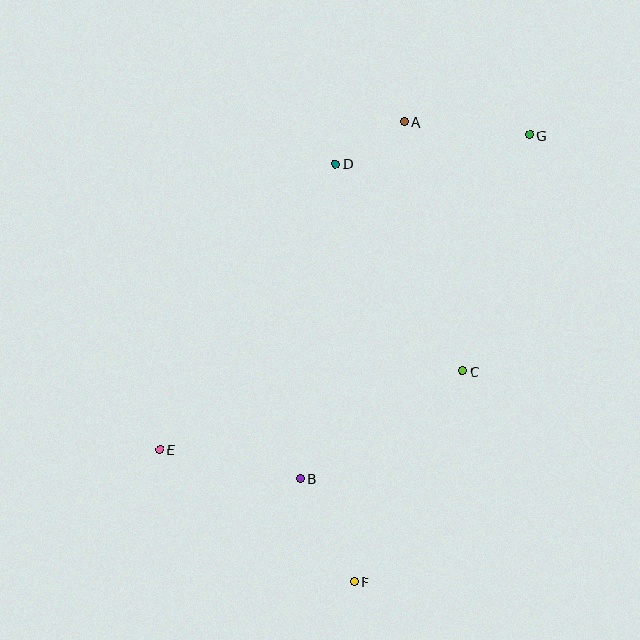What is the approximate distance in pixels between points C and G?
The distance between C and G is approximately 246 pixels.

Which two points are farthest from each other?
Points E and G are farthest from each other.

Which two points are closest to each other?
Points A and D are closest to each other.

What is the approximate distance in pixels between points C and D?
The distance between C and D is approximately 243 pixels.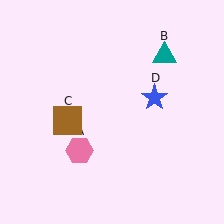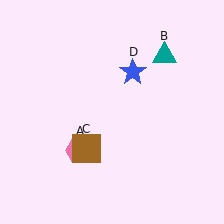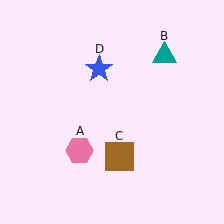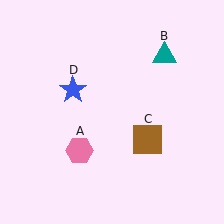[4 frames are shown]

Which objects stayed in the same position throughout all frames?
Pink hexagon (object A) and teal triangle (object B) remained stationary.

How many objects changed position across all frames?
2 objects changed position: brown square (object C), blue star (object D).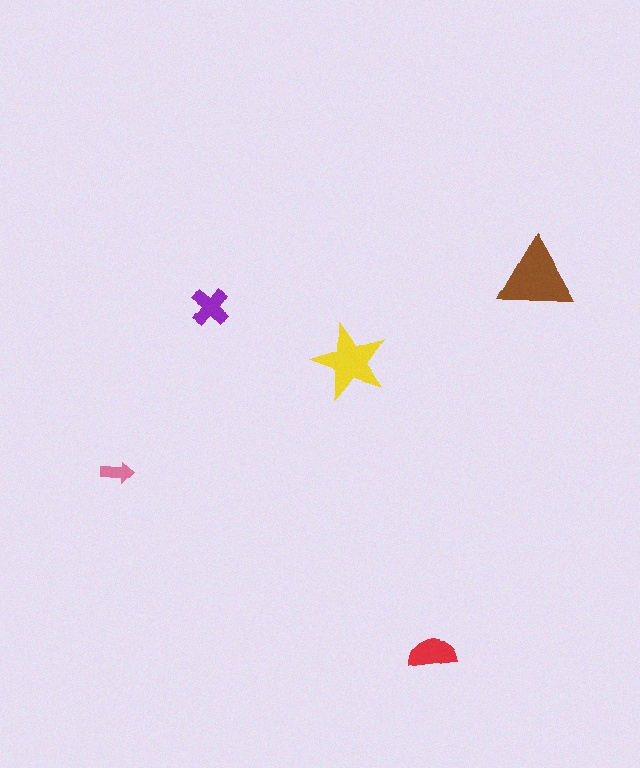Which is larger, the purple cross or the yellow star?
The yellow star.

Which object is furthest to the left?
The pink arrow is leftmost.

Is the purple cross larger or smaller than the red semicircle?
Smaller.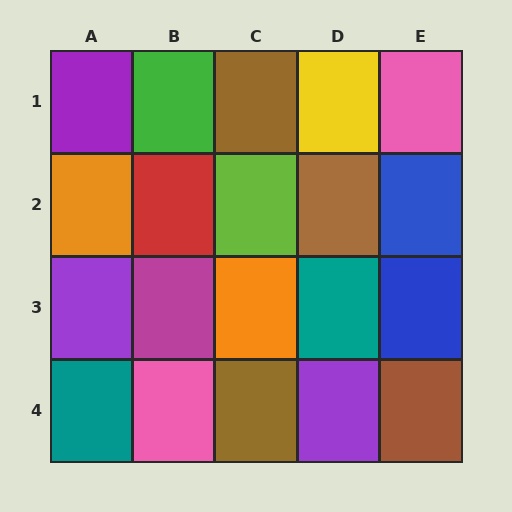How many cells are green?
1 cell is green.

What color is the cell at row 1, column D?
Yellow.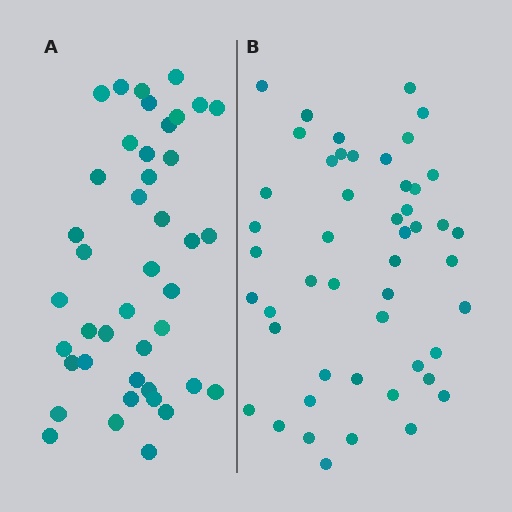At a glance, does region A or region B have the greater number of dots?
Region B (the right region) has more dots.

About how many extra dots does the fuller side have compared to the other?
Region B has roughly 8 or so more dots than region A.